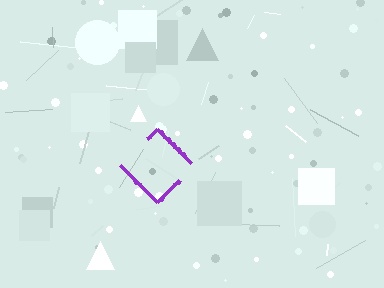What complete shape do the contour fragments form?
The contour fragments form a diamond.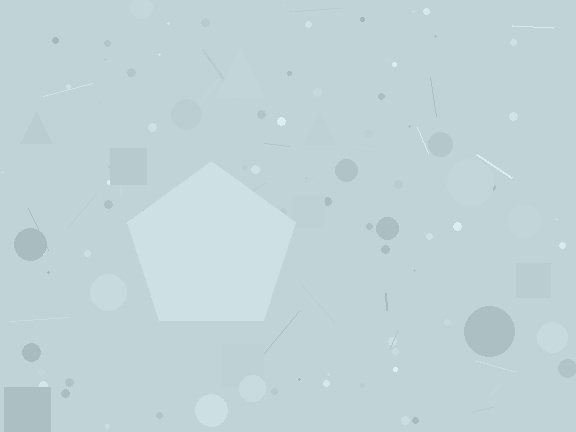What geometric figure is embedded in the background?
A pentagon is embedded in the background.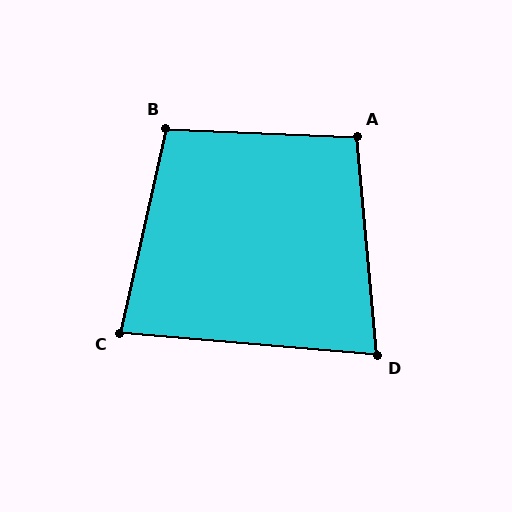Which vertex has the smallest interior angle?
D, at approximately 80 degrees.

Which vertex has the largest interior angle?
B, at approximately 100 degrees.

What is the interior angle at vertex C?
Approximately 82 degrees (acute).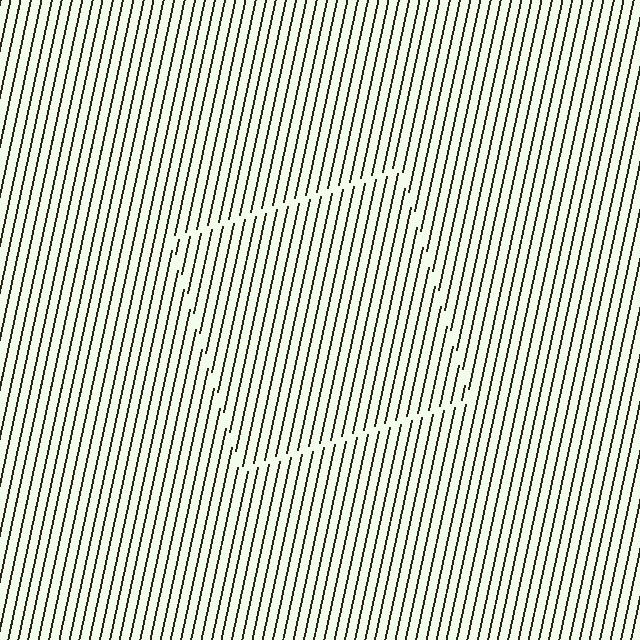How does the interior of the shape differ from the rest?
The interior of the shape contains the same grating, shifted by half a period — the contour is defined by the phase discontinuity where line-ends from the inner and outer gratings abut.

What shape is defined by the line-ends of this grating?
An illusory square. The interior of the shape contains the same grating, shifted by half a period — the contour is defined by the phase discontinuity where line-ends from the inner and outer gratings abut.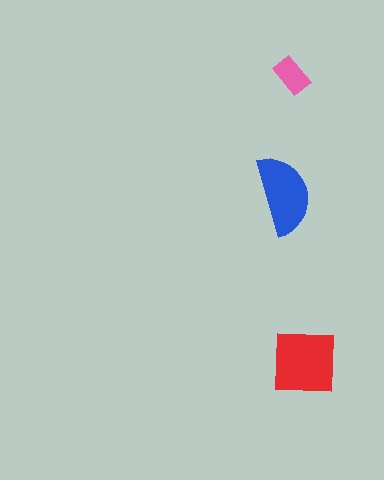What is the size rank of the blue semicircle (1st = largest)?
2nd.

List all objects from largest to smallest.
The red square, the blue semicircle, the pink rectangle.